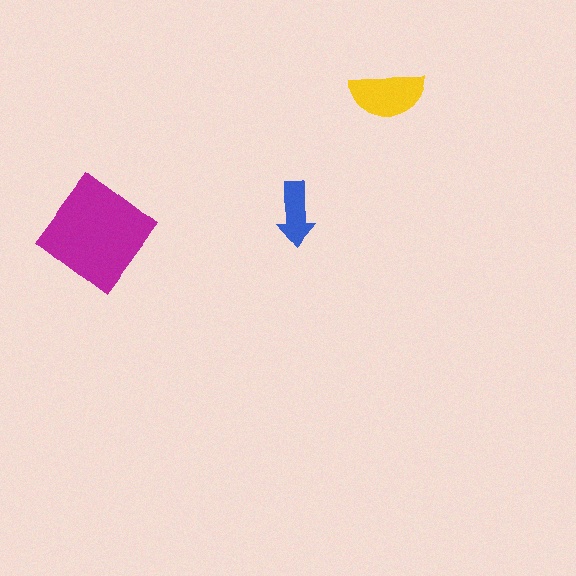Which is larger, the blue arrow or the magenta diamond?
The magenta diamond.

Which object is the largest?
The magenta diamond.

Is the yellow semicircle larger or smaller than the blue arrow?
Larger.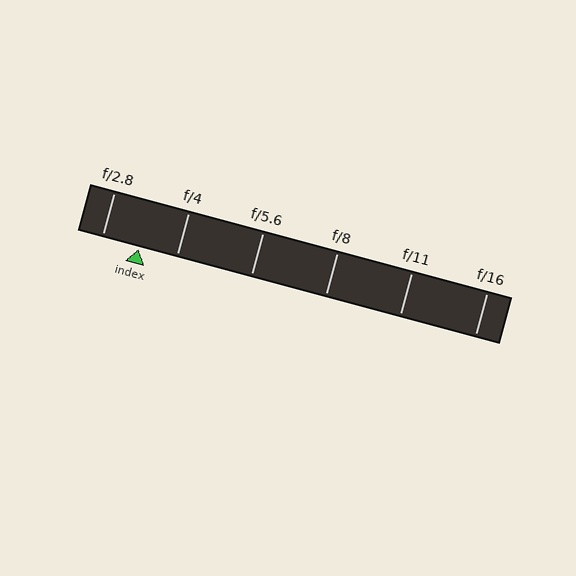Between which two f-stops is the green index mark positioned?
The index mark is between f/2.8 and f/4.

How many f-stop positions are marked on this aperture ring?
There are 6 f-stop positions marked.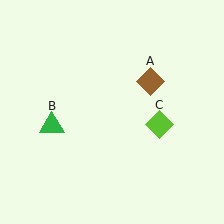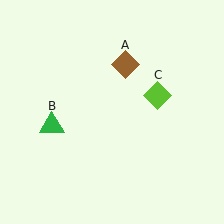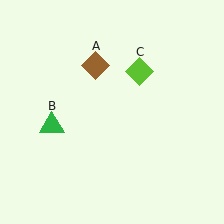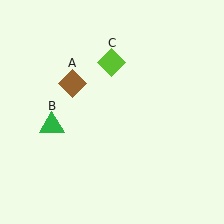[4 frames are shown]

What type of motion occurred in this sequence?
The brown diamond (object A), lime diamond (object C) rotated counterclockwise around the center of the scene.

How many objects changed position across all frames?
2 objects changed position: brown diamond (object A), lime diamond (object C).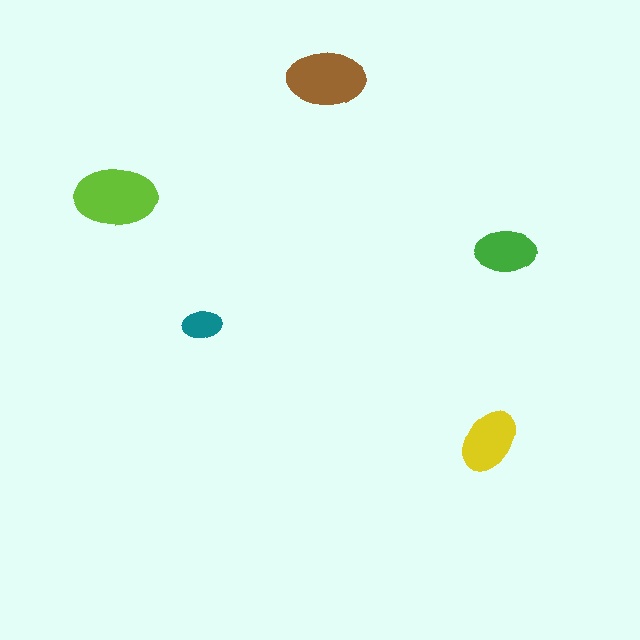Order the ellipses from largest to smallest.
the lime one, the brown one, the yellow one, the green one, the teal one.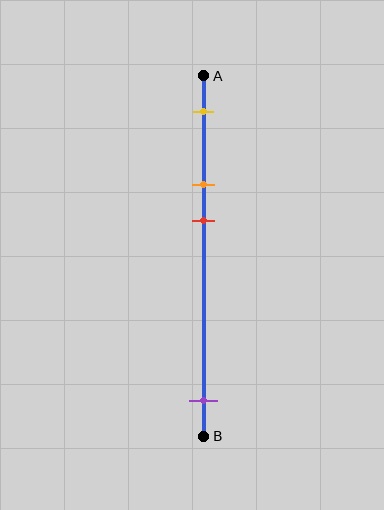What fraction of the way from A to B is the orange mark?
The orange mark is approximately 30% (0.3) of the way from A to B.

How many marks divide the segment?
There are 4 marks dividing the segment.